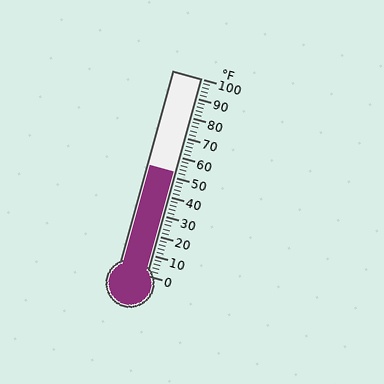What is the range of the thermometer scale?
The thermometer scale ranges from 0°F to 100°F.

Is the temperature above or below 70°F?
The temperature is below 70°F.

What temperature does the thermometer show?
The thermometer shows approximately 52°F.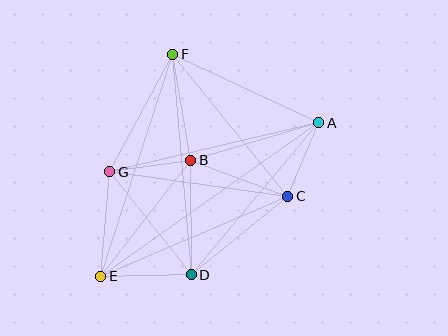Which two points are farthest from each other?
Points A and E are farthest from each other.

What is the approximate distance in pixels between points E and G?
The distance between E and G is approximately 105 pixels.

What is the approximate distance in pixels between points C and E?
The distance between C and E is approximately 204 pixels.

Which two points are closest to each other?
Points A and C are closest to each other.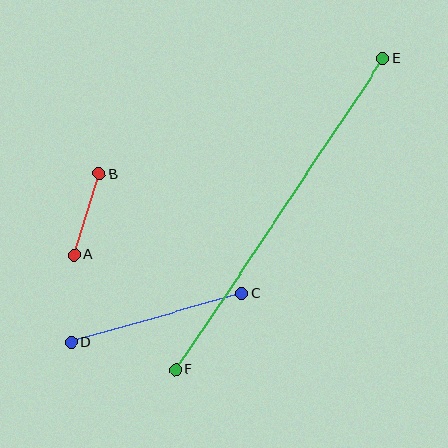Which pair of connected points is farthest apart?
Points E and F are farthest apart.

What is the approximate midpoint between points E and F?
The midpoint is at approximately (279, 214) pixels.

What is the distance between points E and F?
The distance is approximately 374 pixels.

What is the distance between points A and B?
The distance is approximately 85 pixels.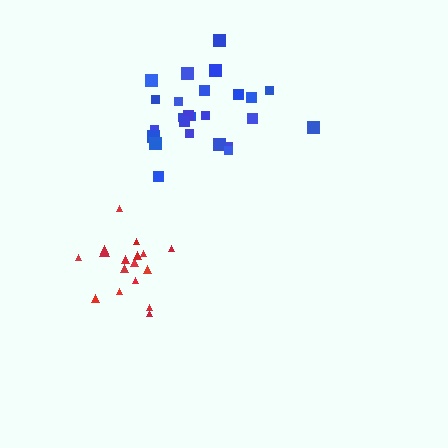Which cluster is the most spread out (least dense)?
Blue.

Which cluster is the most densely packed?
Red.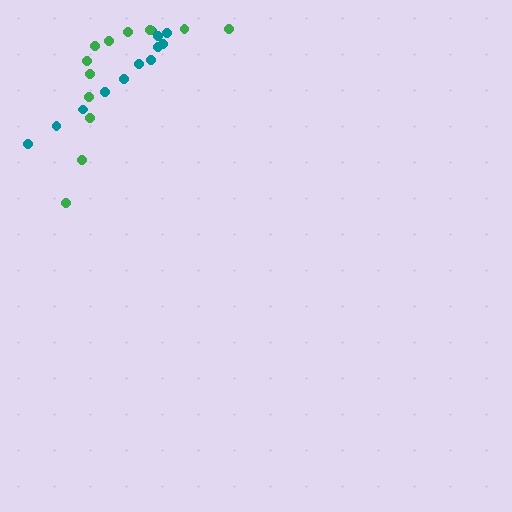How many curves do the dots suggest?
There are 2 distinct paths.